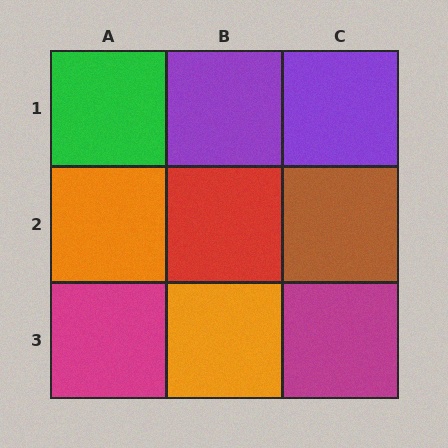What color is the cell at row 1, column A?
Green.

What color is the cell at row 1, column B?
Purple.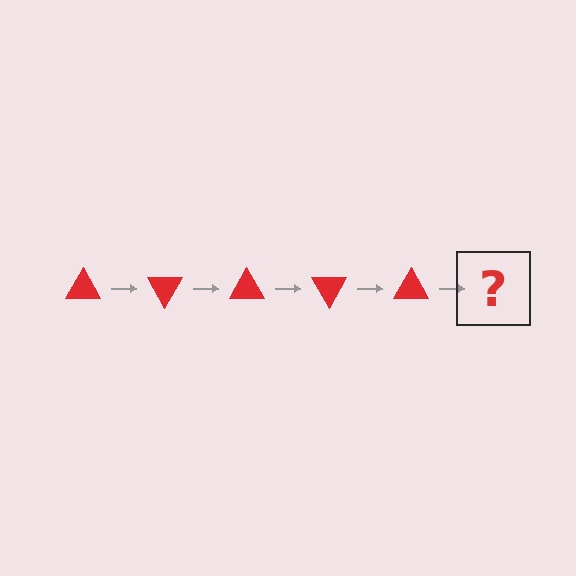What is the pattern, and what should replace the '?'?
The pattern is that the triangle rotates 60 degrees each step. The '?' should be a red triangle rotated 300 degrees.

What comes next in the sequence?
The next element should be a red triangle rotated 300 degrees.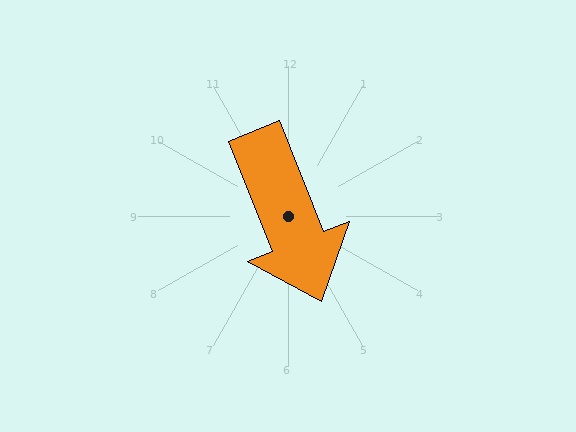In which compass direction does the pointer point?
South.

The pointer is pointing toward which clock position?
Roughly 5 o'clock.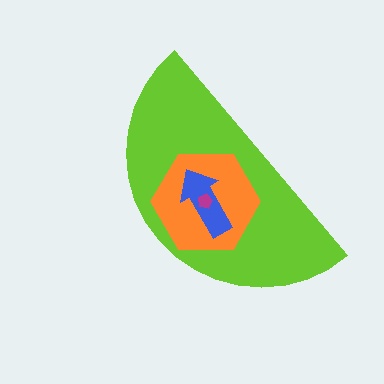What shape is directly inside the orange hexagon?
The blue arrow.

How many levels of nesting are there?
4.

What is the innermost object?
The magenta pentagon.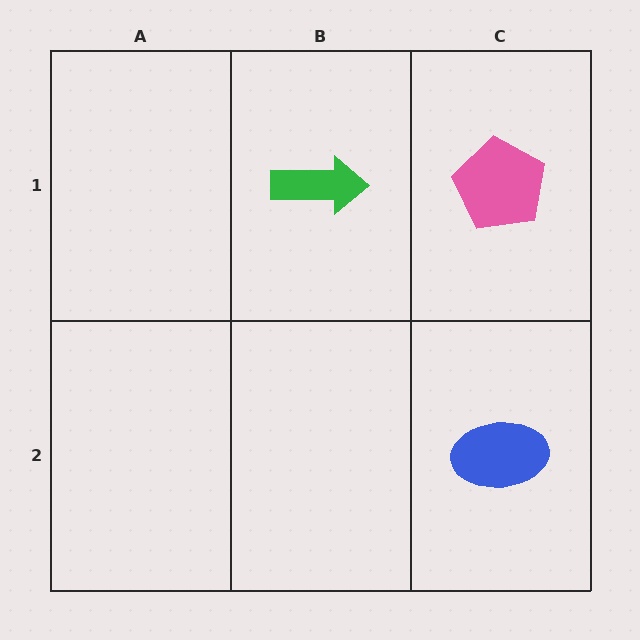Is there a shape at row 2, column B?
No, that cell is empty.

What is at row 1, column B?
A green arrow.